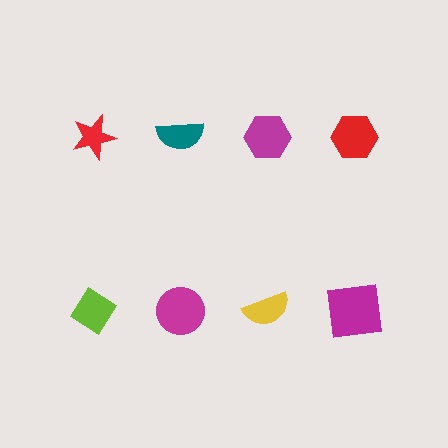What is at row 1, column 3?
A magenta hexagon.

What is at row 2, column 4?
A magenta square.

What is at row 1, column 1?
A red star.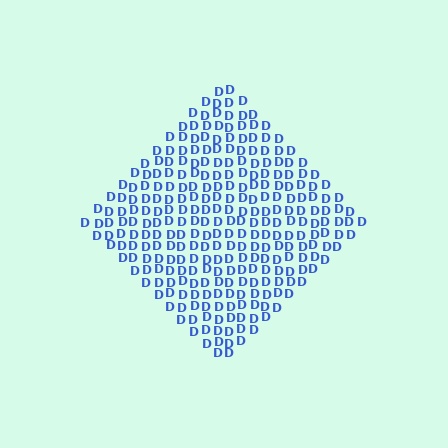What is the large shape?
The large shape is a diamond.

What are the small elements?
The small elements are letter D's.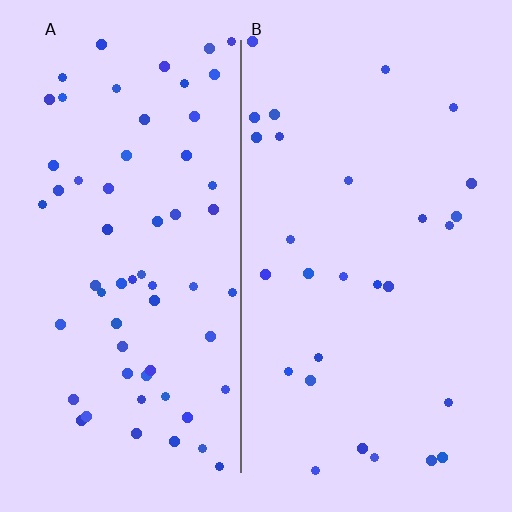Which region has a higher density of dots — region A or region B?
A (the left).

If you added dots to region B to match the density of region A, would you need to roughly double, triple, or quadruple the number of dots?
Approximately double.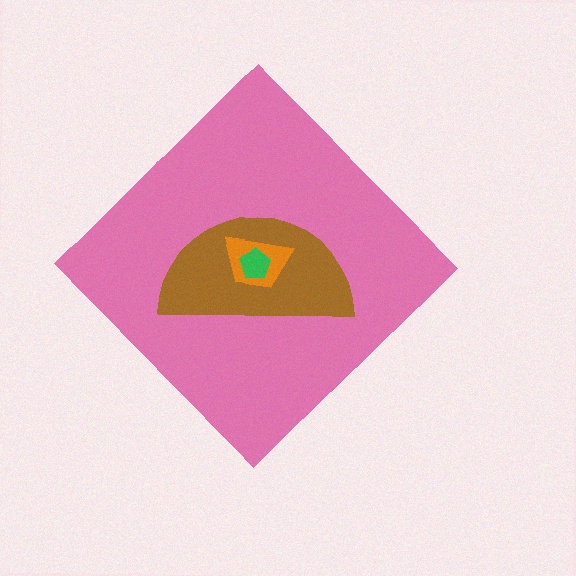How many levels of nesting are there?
4.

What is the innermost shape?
The green pentagon.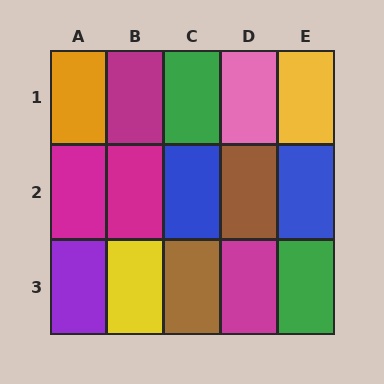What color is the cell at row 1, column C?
Green.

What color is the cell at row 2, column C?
Blue.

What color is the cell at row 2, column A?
Magenta.